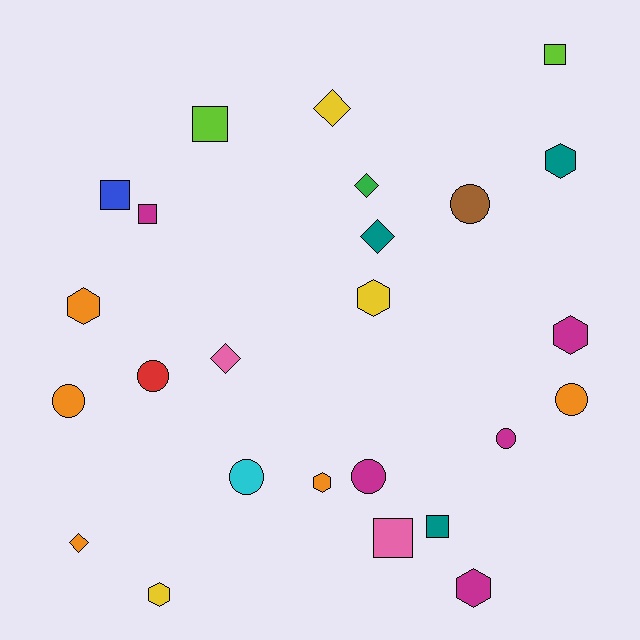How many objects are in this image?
There are 25 objects.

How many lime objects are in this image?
There are 2 lime objects.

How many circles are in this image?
There are 7 circles.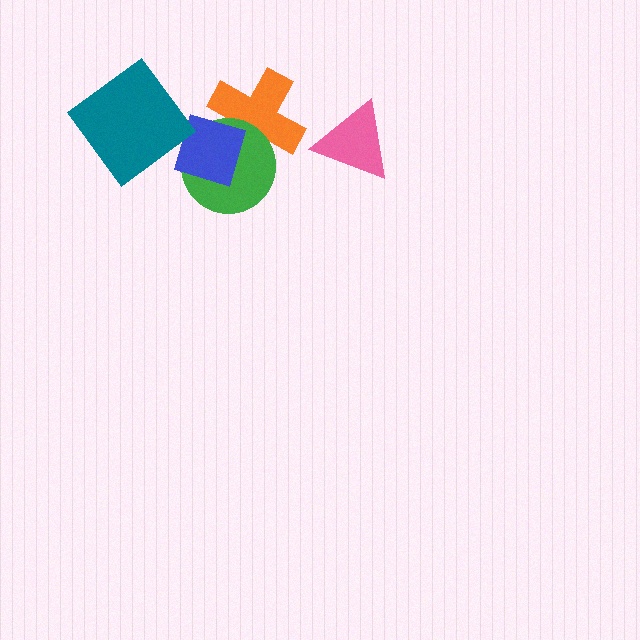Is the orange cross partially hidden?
Yes, it is partially covered by another shape.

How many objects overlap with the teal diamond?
0 objects overlap with the teal diamond.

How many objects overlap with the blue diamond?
2 objects overlap with the blue diamond.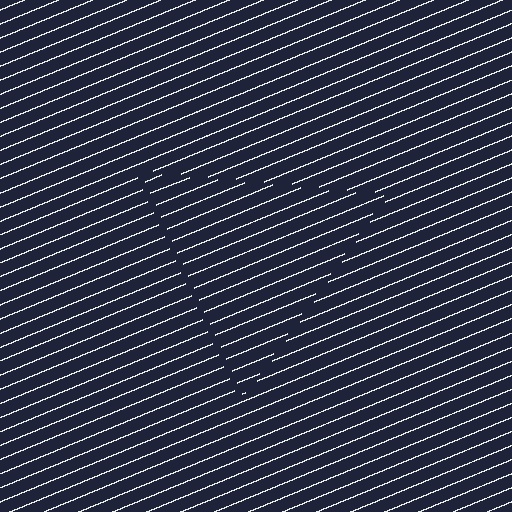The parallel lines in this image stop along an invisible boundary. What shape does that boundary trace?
An illusory triangle. The interior of the shape contains the same grating, shifted by half a period — the contour is defined by the phase discontinuity where line-ends from the inner and outer gratings abut.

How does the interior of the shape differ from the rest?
The interior of the shape contains the same grating, shifted by half a period — the contour is defined by the phase discontinuity where line-ends from the inner and outer gratings abut.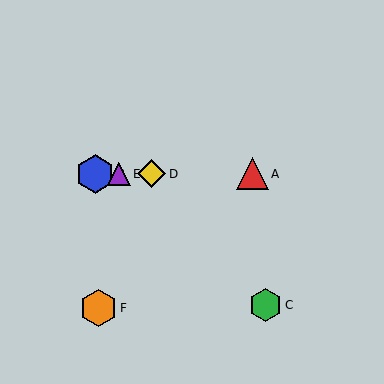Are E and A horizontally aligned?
Yes, both are at y≈174.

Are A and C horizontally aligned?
No, A is at y≈174 and C is at y≈305.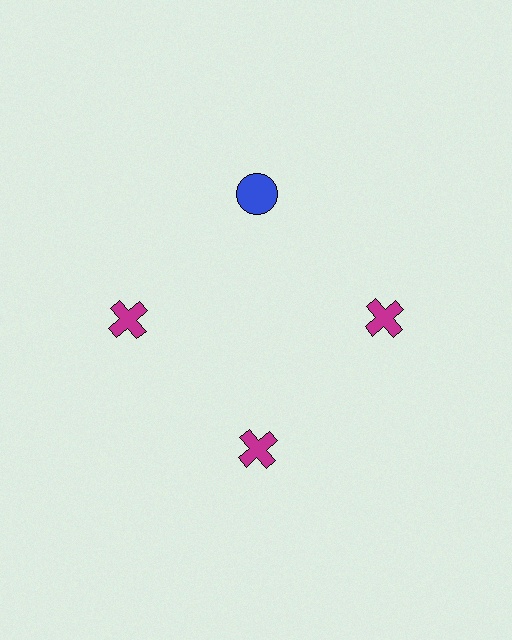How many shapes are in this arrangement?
There are 4 shapes arranged in a ring pattern.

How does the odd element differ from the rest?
It differs in both color (blue instead of magenta) and shape (circle instead of cross).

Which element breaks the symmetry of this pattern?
The blue circle at roughly the 12 o'clock position breaks the symmetry. All other shapes are magenta crosses.